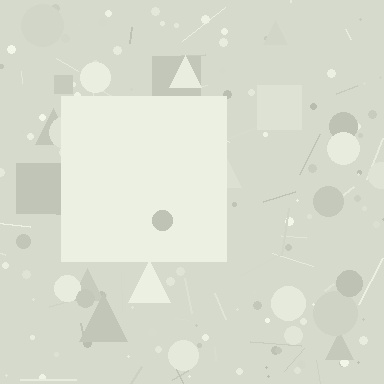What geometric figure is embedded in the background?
A square is embedded in the background.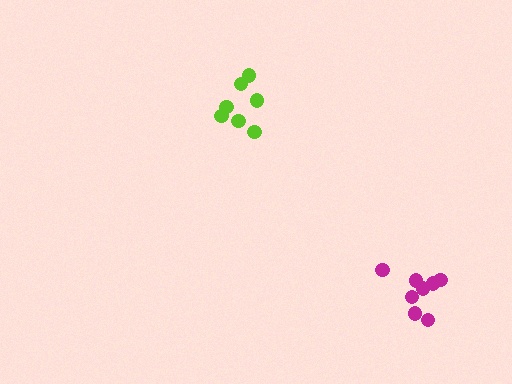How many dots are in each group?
Group 1: 8 dots, Group 2: 7 dots (15 total).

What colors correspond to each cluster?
The clusters are colored: magenta, lime.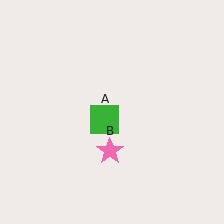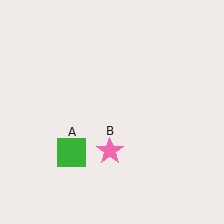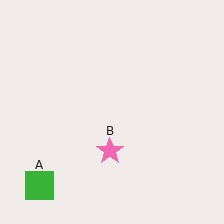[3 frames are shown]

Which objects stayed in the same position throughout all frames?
Pink star (object B) remained stationary.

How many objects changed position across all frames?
1 object changed position: green square (object A).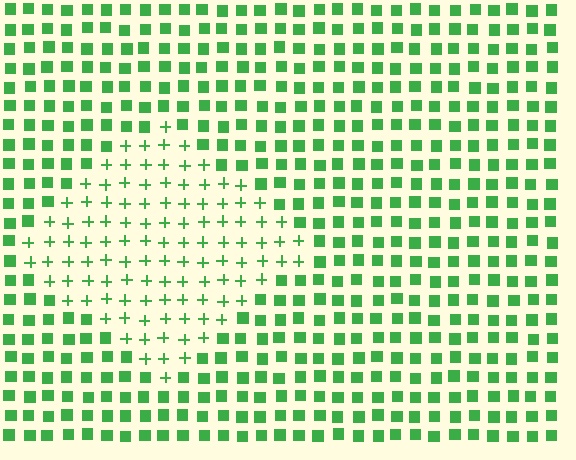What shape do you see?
I see a diamond.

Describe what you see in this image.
The image is filled with small green elements arranged in a uniform grid. A diamond-shaped region contains plus signs, while the surrounding area contains squares. The boundary is defined purely by the change in element shape.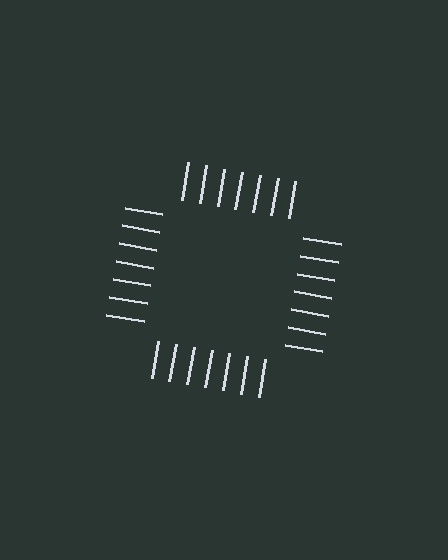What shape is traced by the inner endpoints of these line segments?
An illusory square — the line segments terminate on its edges but no continuous stroke is drawn.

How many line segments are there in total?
28 — 7 along each of the 4 edges.